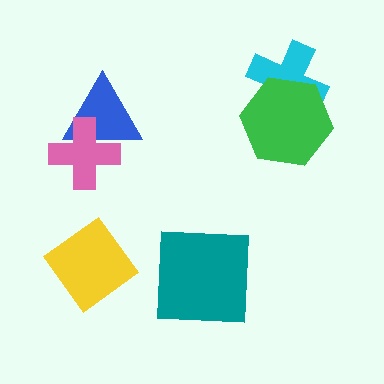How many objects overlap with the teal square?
0 objects overlap with the teal square.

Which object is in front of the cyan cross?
The green hexagon is in front of the cyan cross.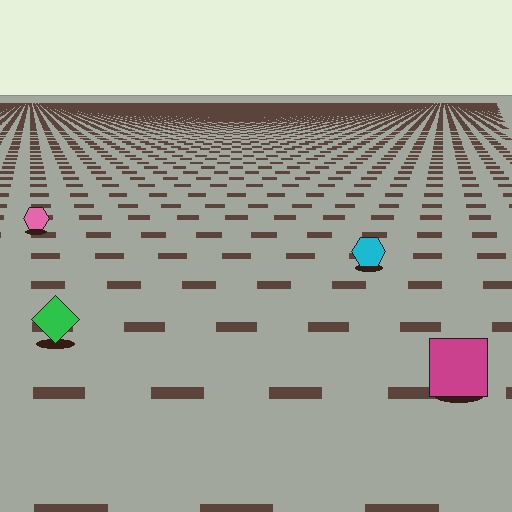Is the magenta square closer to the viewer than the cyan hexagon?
Yes. The magenta square is closer — you can tell from the texture gradient: the ground texture is coarser near it.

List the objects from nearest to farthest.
From nearest to farthest: the magenta square, the green diamond, the cyan hexagon, the pink hexagon.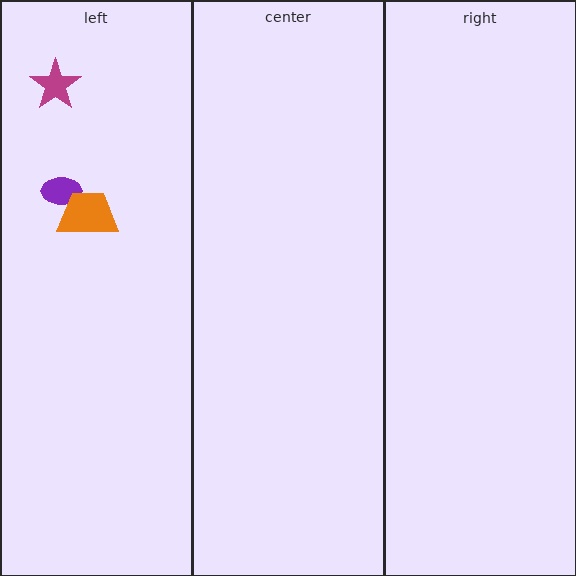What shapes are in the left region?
The magenta star, the purple ellipse, the orange trapezoid.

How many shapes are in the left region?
3.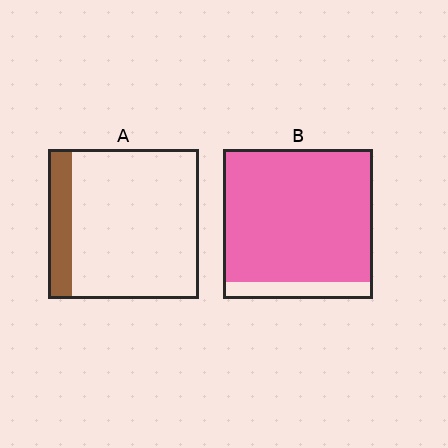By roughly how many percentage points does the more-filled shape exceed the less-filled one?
By roughly 75 percentage points (B over A).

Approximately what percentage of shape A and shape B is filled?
A is approximately 15% and B is approximately 90%.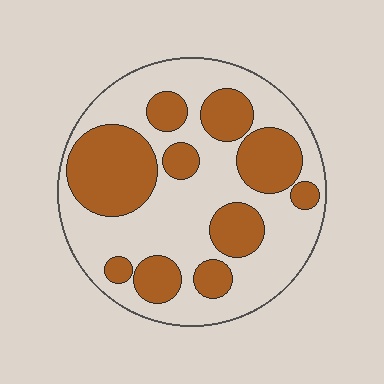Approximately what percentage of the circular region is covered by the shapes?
Approximately 40%.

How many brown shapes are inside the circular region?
10.